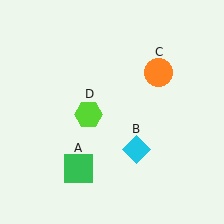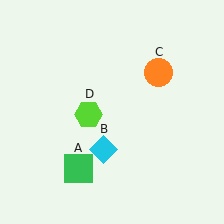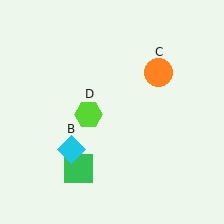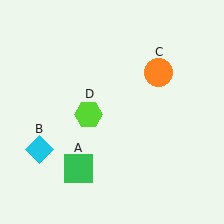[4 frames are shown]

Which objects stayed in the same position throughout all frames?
Green square (object A) and orange circle (object C) and lime hexagon (object D) remained stationary.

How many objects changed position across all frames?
1 object changed position: cyan diamond (object B).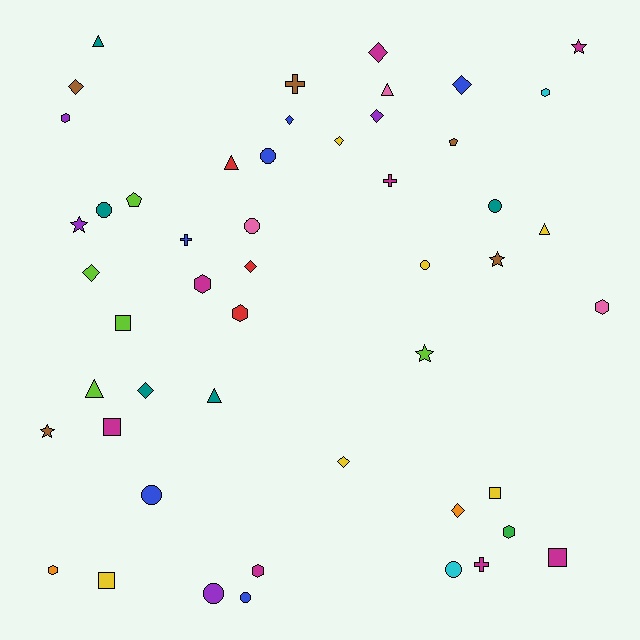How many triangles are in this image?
There are 6 triangles.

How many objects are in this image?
There are 50 objects.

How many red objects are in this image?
There are 3 red objects.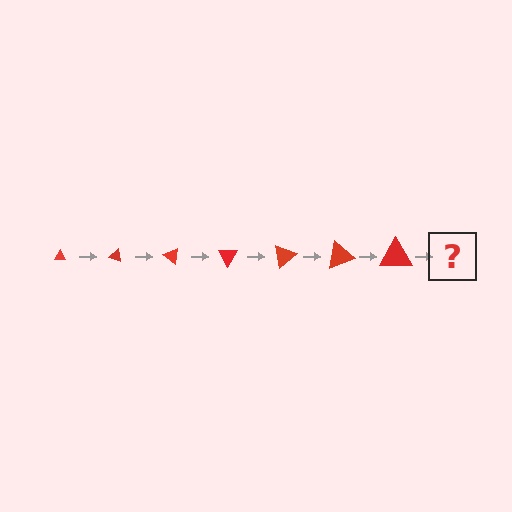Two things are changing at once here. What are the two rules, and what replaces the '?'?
The two rules are that the triangle grows larger each step and it rotates 20 degrees each step. The '?' should be a triangle, larger than the previous one and rotated 140 degrees from the start.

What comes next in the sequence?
The next element should be a triangle, larger than the previous one and rotated 140 degrees from the start.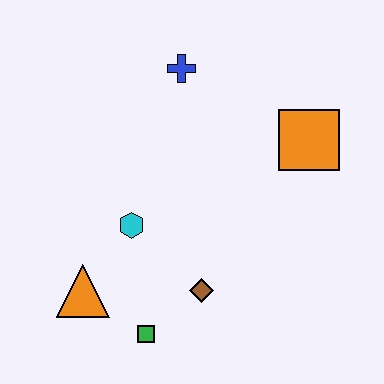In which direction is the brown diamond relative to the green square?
The brown diamond is to the right of the green square.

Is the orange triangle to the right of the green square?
No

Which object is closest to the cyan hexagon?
The orange triangle is closest to the cyan hexagon.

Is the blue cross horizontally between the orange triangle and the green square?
No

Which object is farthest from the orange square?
The orange triangle is farthest from the orange square.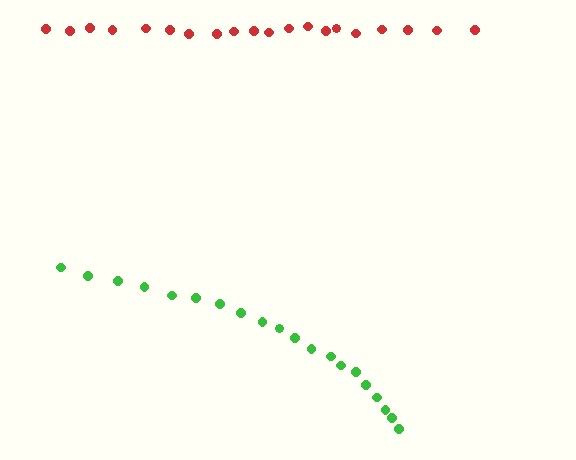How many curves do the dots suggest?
There are 2 distinct paths.